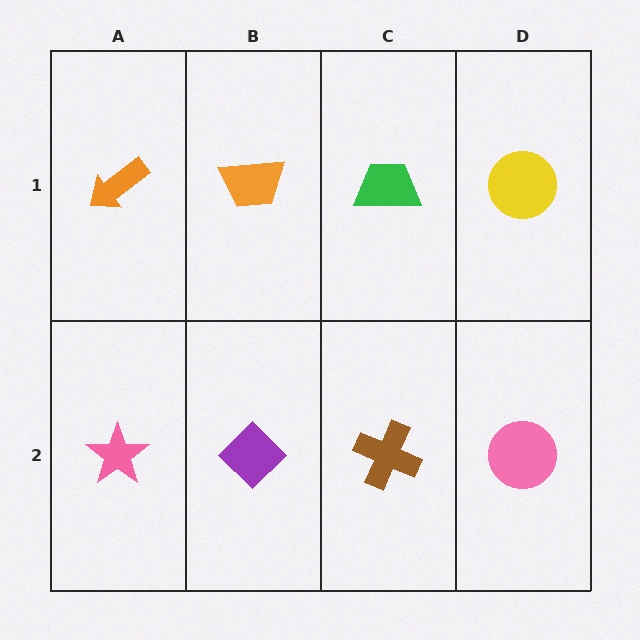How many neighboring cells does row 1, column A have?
2.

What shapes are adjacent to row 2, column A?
An orange arrow (row 1, column A), a purple diamond (row 2, column B).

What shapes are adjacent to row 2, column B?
An orange trapezoid (row 1, column B), a pink star (row 2, column A), a brown cross (row 2, column C).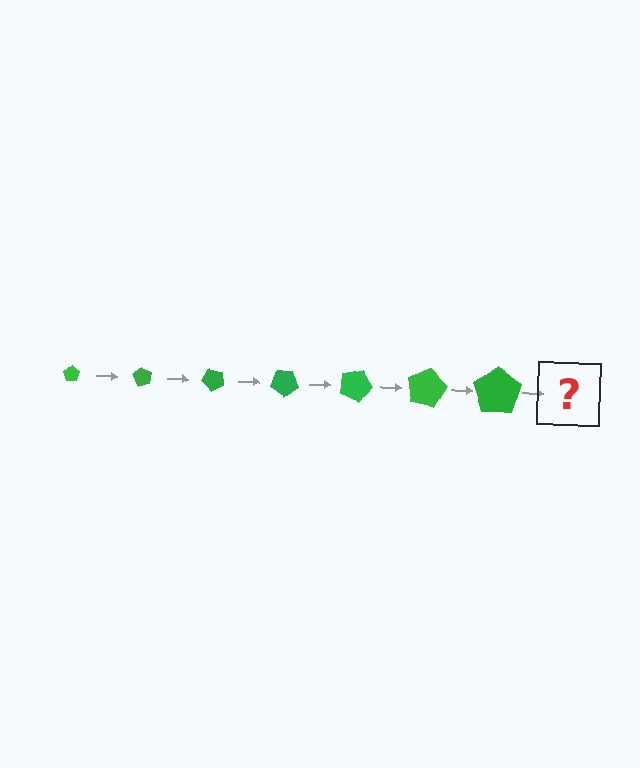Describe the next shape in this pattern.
It should be a pentagon, larger than the previous one and rotated 420 degrees from the start.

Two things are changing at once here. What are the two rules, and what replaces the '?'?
The two rules are that the pentagon grows larger each step and it rotates 60 degrees each step. The '?' should be a pentagon, larger than the previous one and rotated 420 degrees from the start.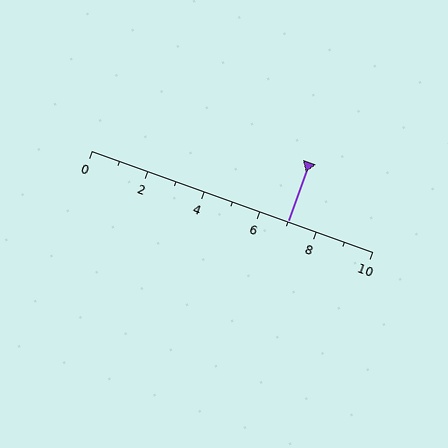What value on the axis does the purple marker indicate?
The marker indicates approximately 7.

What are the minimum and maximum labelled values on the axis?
The axis runs from 0 to 10.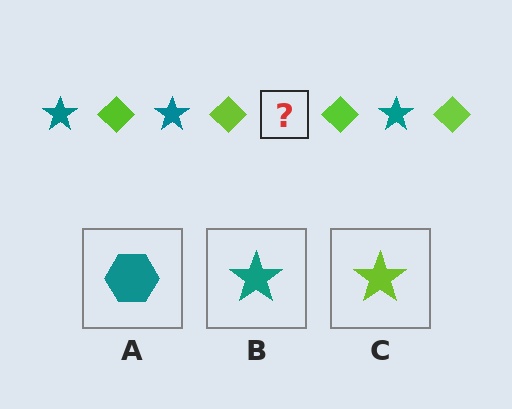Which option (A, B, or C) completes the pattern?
B.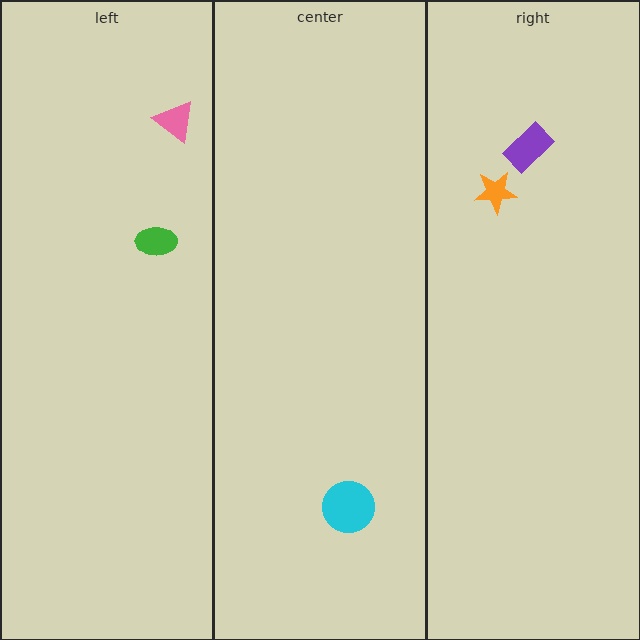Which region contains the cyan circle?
The center region.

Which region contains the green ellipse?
The left region.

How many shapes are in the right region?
2.